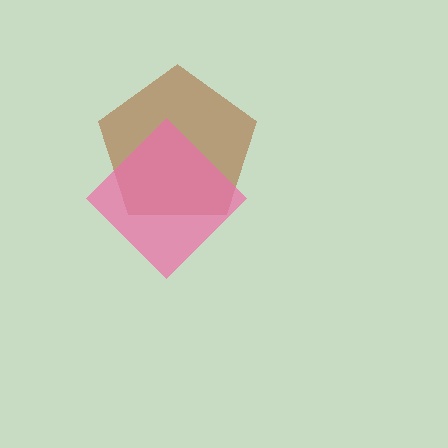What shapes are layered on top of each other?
The layered shapes are: a brown pentagon, a pink diamond.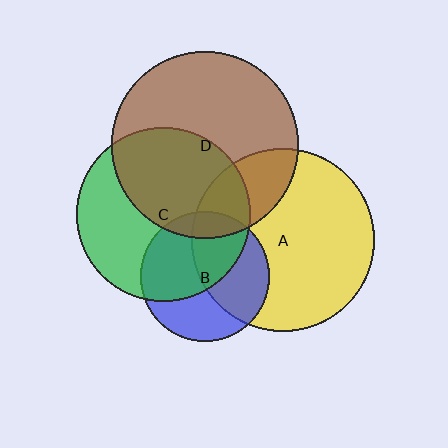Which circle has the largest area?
Circle D (brown).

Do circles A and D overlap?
Yes.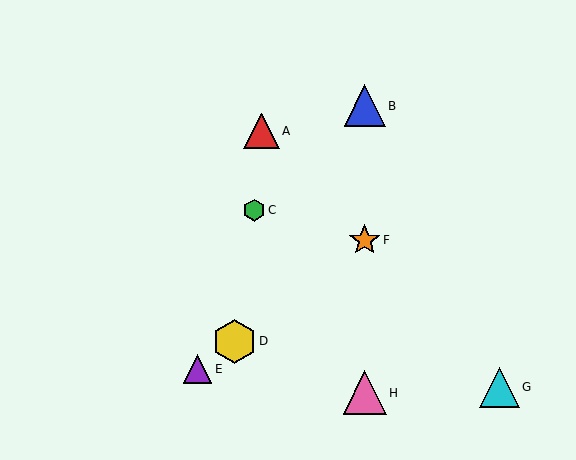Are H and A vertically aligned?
No, H is at x≈365 and A is at x≈261.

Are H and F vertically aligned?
Yes, both are at x≈365.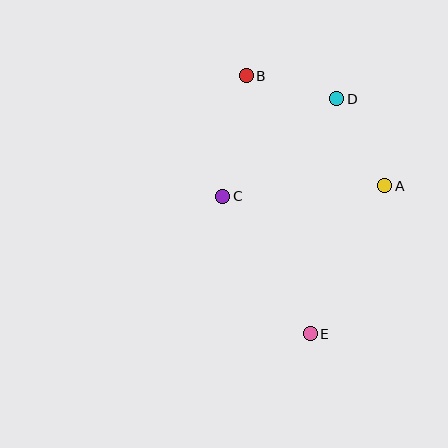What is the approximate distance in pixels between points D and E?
The distance between D and E is approximately 236 pixels.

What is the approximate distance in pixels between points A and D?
The distance between A and D is approximately 100 pixels.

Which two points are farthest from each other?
Points B and E are farthest from each other.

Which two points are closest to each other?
Points B and D are closest to each other.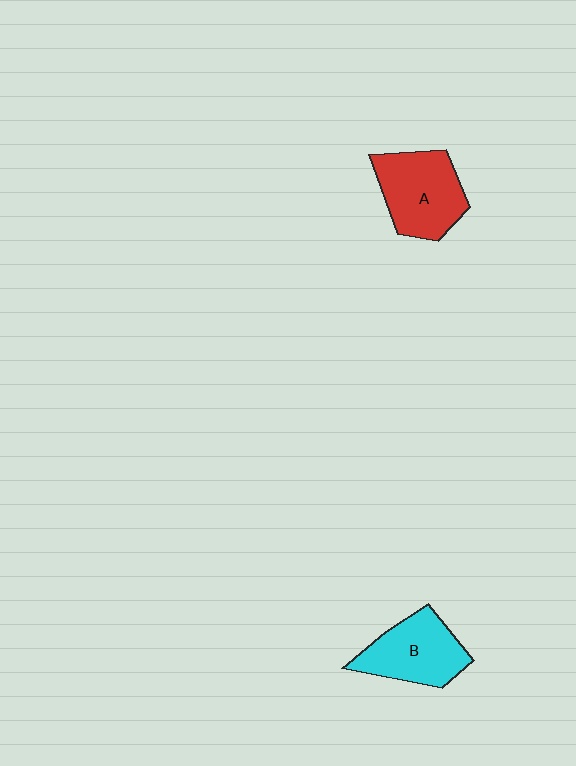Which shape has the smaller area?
Shape B (cyan).